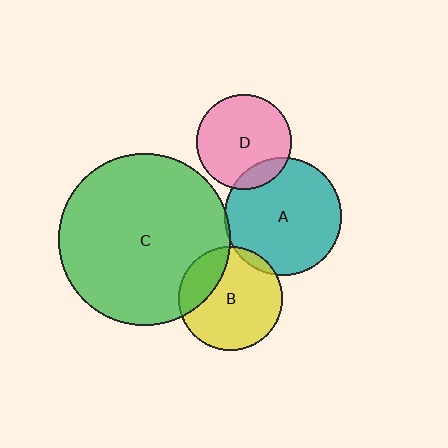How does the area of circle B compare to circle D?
Approximately 1.2 times.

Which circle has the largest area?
Circle C (green).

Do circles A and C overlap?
Yes.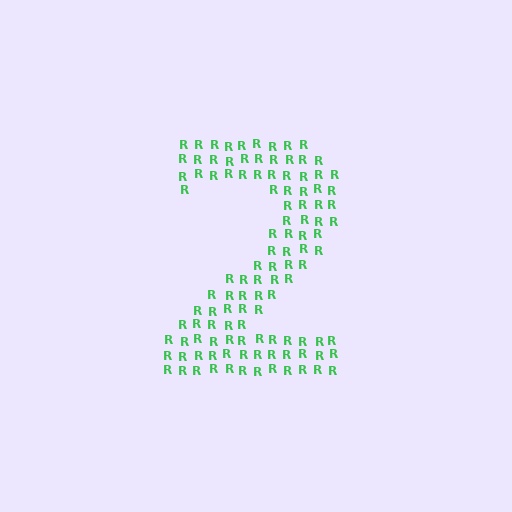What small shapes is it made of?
It is made of small letter R's.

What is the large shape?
The large shape is the digit 2.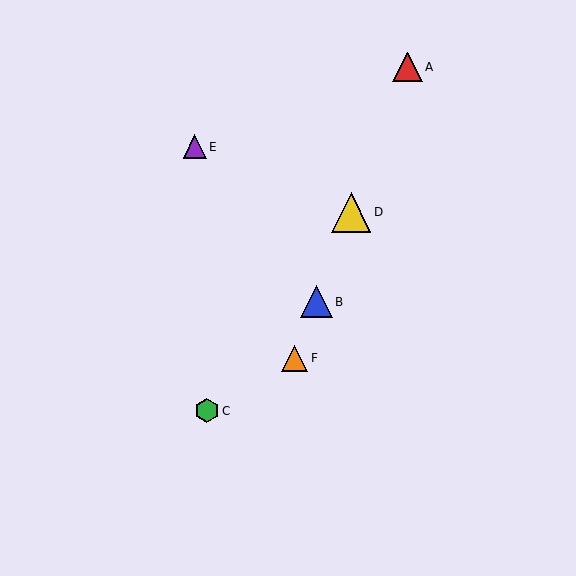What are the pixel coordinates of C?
Object C is at (207, 411).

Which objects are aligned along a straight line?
Objects A, B, D, F are aligned along a straight line.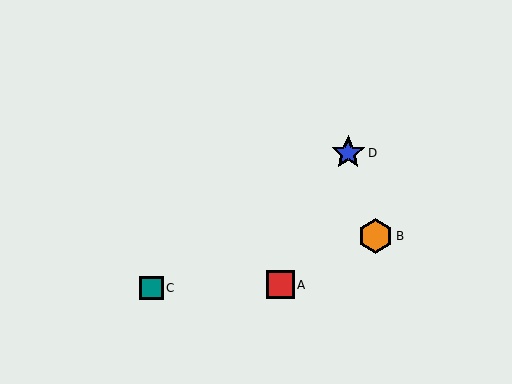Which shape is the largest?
The orange hexagon (labeled B) is the largest.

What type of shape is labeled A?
Shape A is a red square.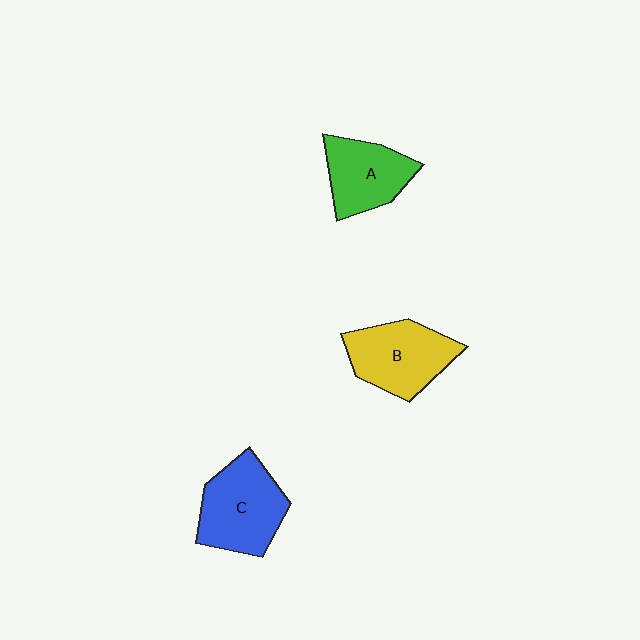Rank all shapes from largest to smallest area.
From largest to smallest: C (blue), B (yellow), A (green).